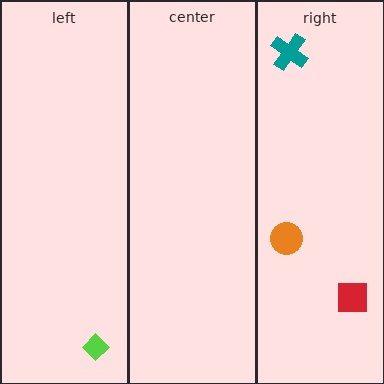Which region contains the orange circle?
The right region.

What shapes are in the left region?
The lime diamond.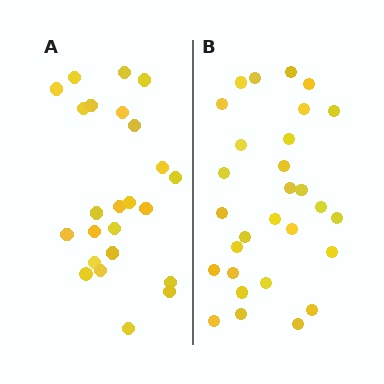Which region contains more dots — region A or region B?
Region B (the right region) has more dots.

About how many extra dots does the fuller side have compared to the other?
Region B has about 5 more dots than region A.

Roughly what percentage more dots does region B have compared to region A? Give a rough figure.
About 20% more.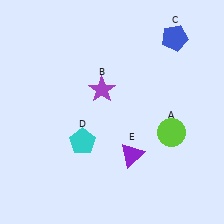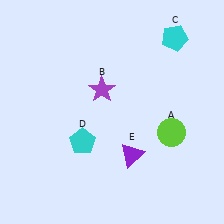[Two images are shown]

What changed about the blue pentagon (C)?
In Image 1, C is blue. In Image 2, it changed to cyan.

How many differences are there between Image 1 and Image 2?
There is 1 difference between the two images.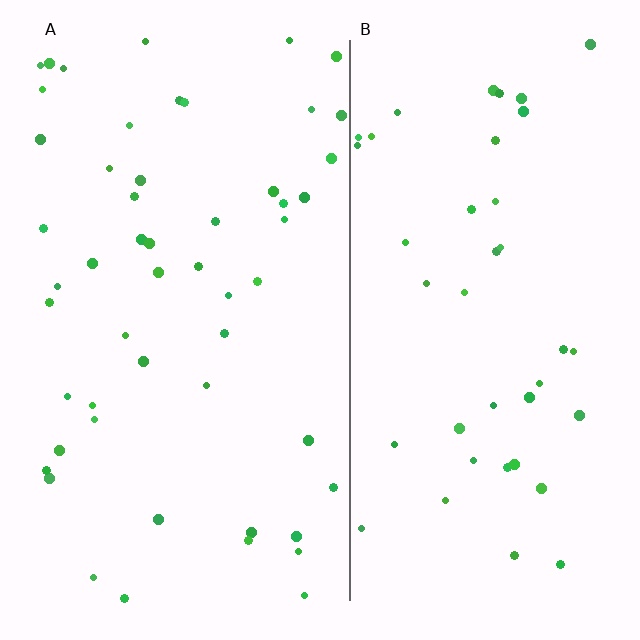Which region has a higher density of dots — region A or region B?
A (the left).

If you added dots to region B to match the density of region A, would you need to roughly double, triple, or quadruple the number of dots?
Approximately double.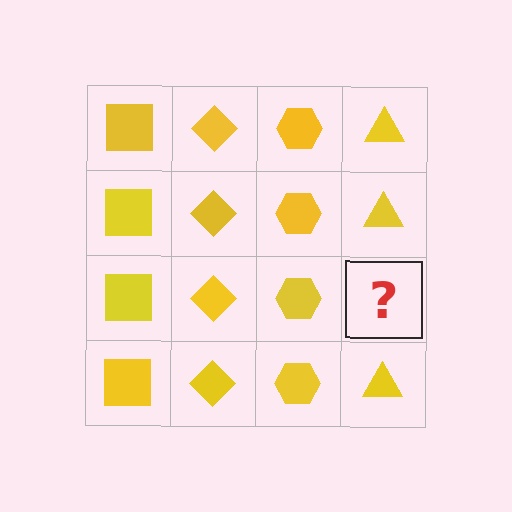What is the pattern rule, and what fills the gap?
The rule is that each column has a consistent shape. The gap should be filled with a yellow triangle.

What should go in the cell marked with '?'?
The missing cell should contain a yellow triangle.